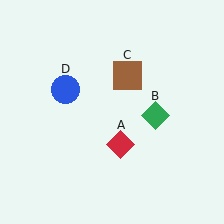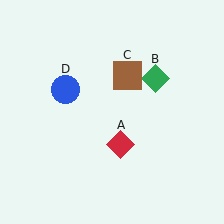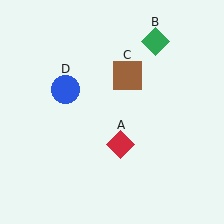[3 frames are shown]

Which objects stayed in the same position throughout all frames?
Red diamond (object A) and brown square (object C) and blue circle (object D) remained stationary.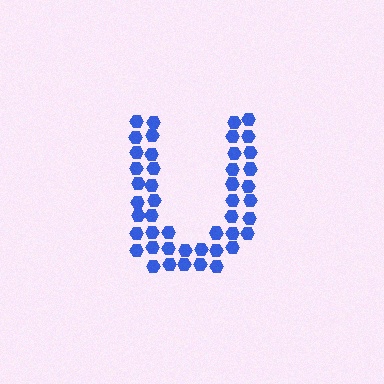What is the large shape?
The large shape is the letter U.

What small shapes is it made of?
It is made of small hexagons.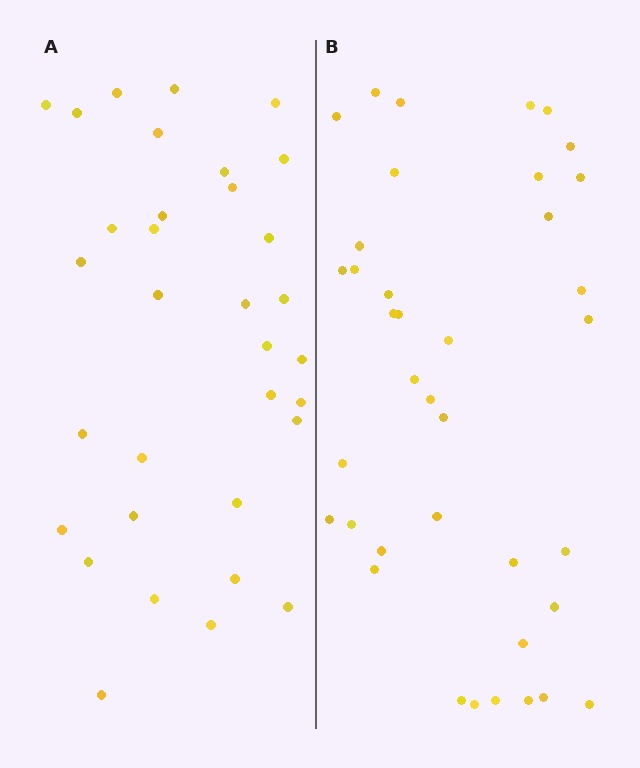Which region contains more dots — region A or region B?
Region B (the right region) has more dots.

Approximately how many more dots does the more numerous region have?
Region B has about 5 more dots than region A.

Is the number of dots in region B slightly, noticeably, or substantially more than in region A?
Region B has only slightly more — the two regions are fairly close. The ratio is roughly 1.2 to 1.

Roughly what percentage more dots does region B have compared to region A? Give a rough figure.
About 15% more.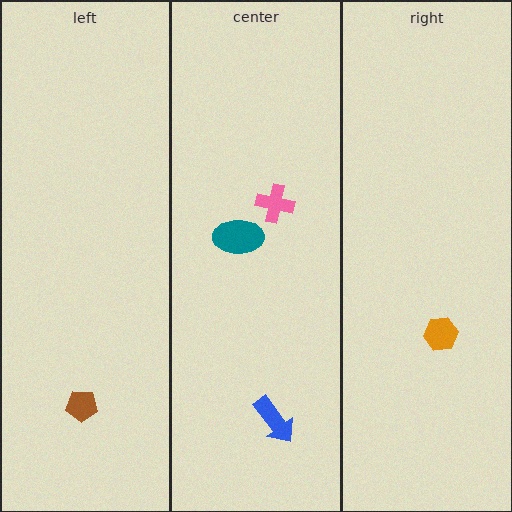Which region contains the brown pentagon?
The left region.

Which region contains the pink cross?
The center region.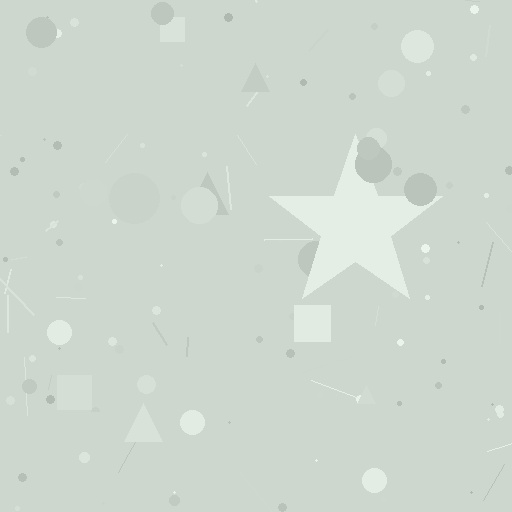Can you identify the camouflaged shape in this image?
The camouflaged shape is a star.